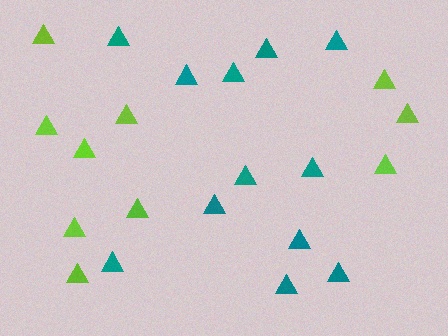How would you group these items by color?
There are 2 groups: one group of lime triangles (10) and one group of teal triangles (12).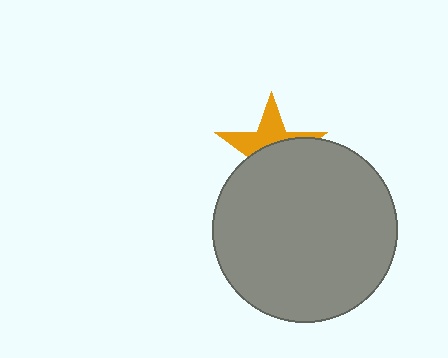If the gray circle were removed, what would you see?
You would see the complete orange star.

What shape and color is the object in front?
The object in front is a gray circle.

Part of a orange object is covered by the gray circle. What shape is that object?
It is a star.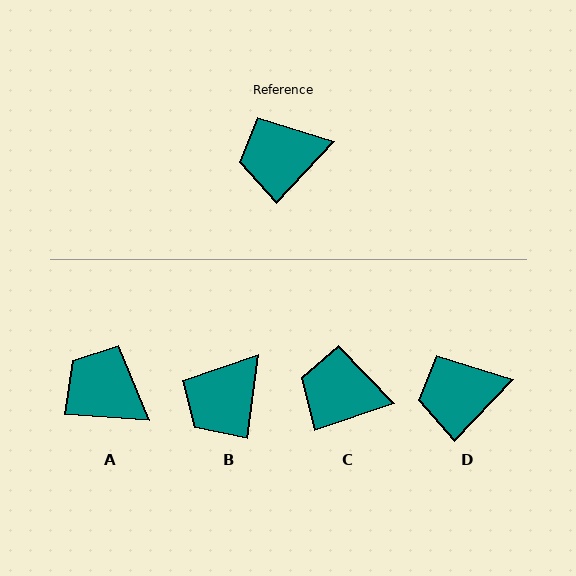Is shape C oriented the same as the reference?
No, it is off by about 28 degrees.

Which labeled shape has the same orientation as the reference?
D.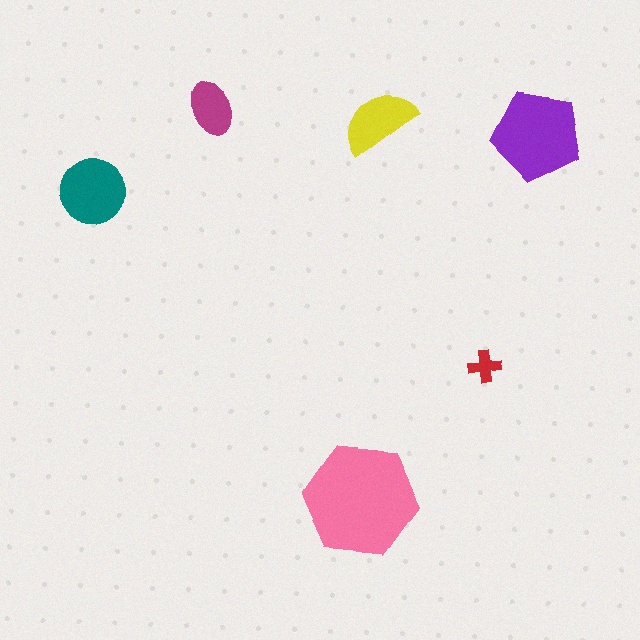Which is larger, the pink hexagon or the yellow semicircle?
The pink hexagon.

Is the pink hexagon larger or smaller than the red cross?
Larger.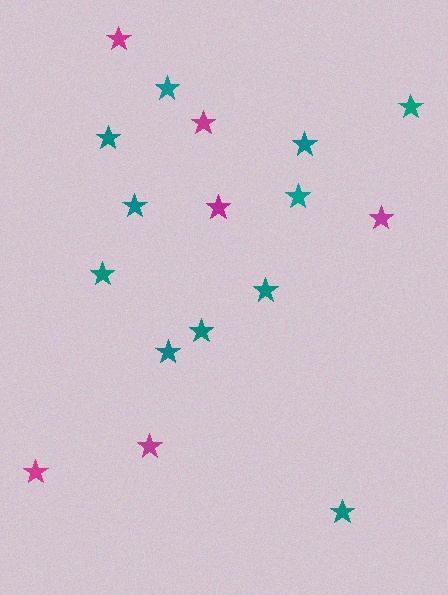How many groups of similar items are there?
There are 2 groups: one group of teal stars (11) and one group of magenta stars (6).